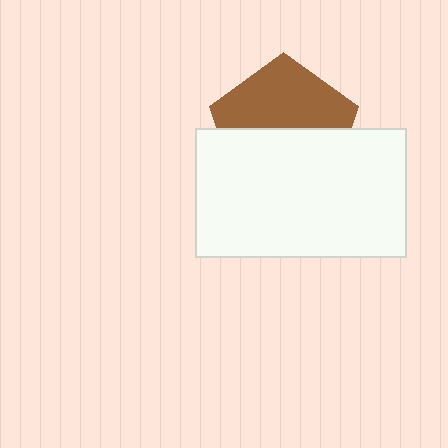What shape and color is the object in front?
The object in front is a white rectangle.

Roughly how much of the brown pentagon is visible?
About half of it is visible (roughly 48%).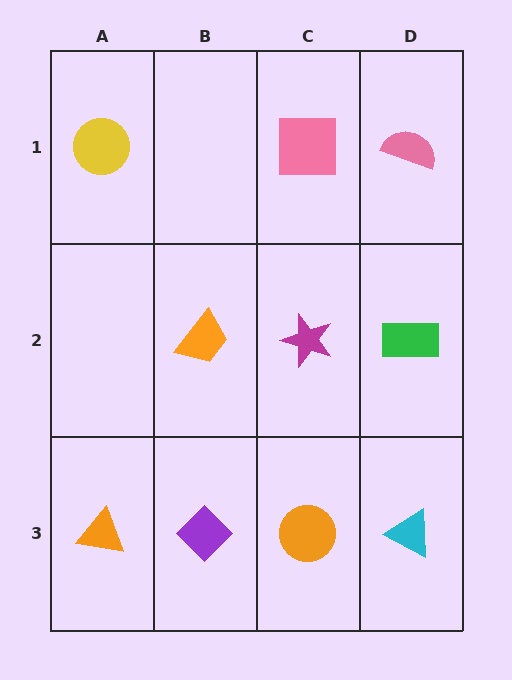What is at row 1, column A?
A yellow circle.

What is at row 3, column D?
A cyan triangle.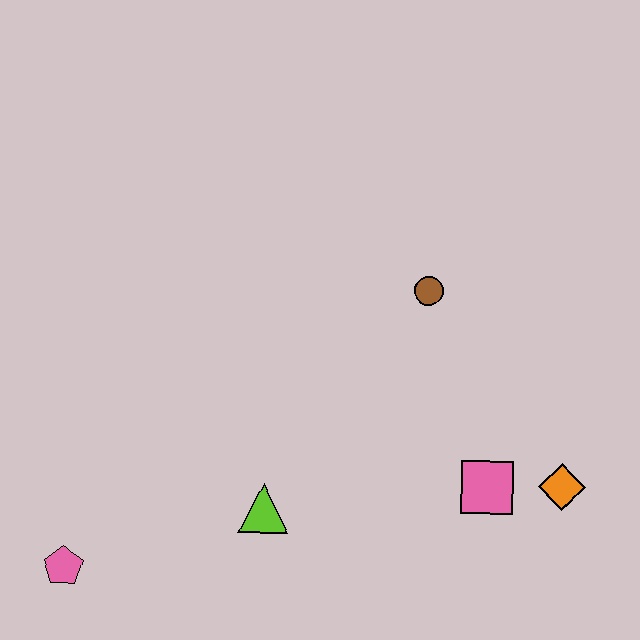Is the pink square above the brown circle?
No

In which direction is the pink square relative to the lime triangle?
The pink square is to the right of the lime triangle.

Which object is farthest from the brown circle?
The pink pentagon is farthest from the brown circle.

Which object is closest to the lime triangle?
The pink pentagon is closest to the lime triangle.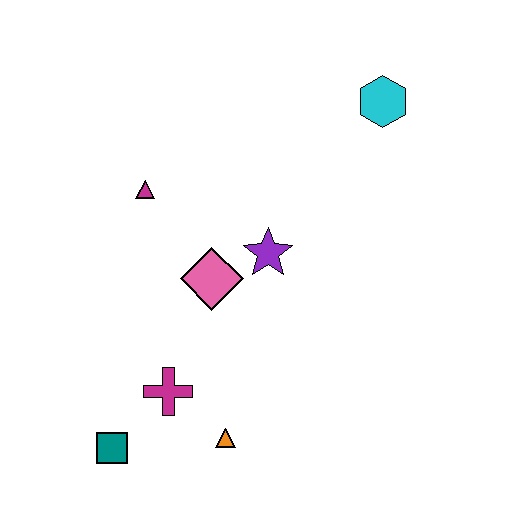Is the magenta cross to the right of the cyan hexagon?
No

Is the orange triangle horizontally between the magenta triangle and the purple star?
Yes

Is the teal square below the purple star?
Yes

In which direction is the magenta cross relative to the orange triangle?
The magenta cross is to the left of the orange triangle.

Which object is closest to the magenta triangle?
The pink diamond is closest to the magenta triangle.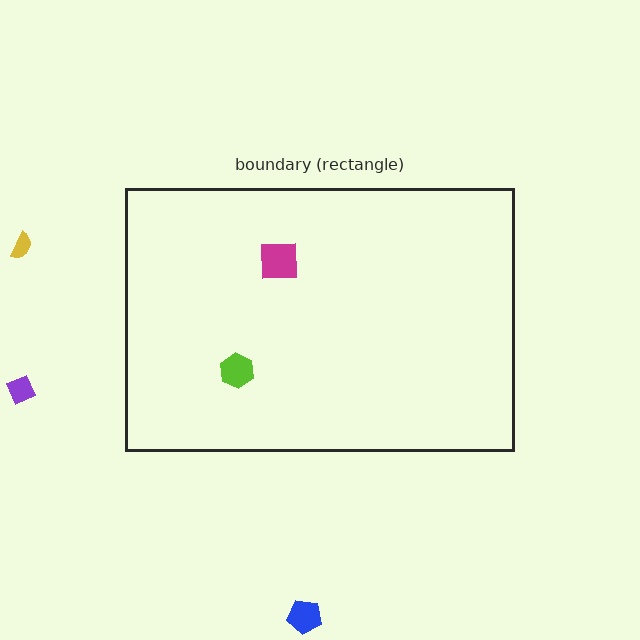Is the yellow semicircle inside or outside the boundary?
Outside.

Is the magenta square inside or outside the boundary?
Inside.